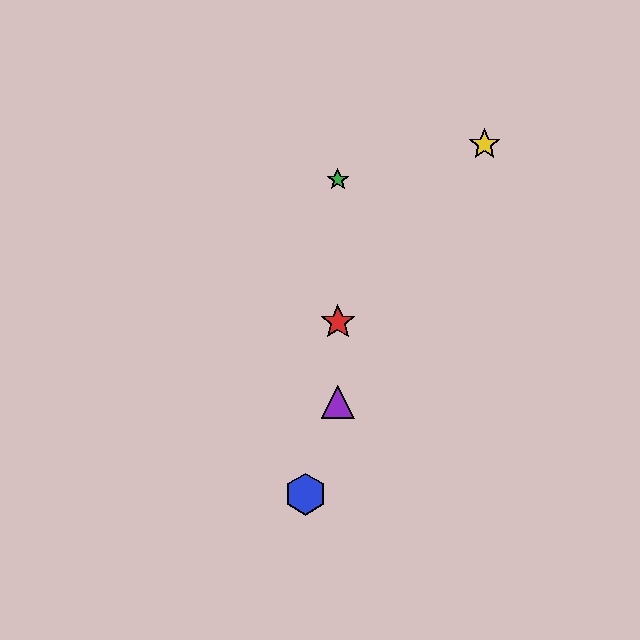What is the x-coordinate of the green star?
The green star is at x≈338.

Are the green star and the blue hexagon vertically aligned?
No, the green star is at x≈338 and the blue hexagon is at x≈305.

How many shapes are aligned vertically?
3 shapes (the red star, the green star, the purple triangle) are aligned vertically.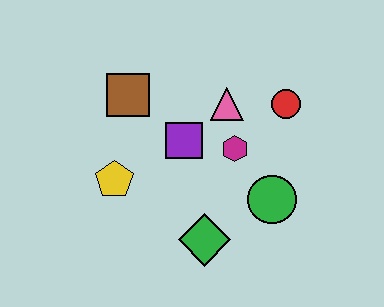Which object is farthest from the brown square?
The green circle is farthest from the brown square.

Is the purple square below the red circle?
Yes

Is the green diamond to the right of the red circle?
No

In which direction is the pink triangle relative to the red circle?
The pink triangle is to the left of the red circle.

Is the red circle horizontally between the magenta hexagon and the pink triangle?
No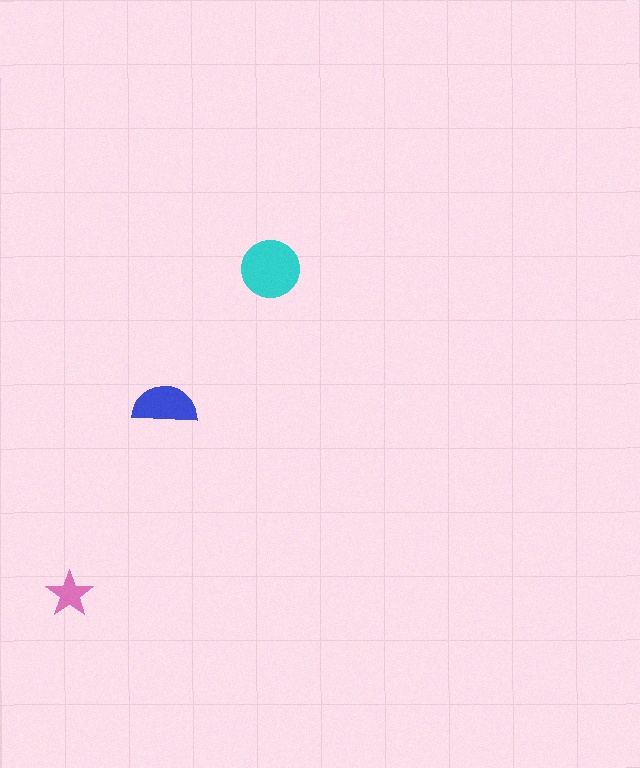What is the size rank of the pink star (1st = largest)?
3rd.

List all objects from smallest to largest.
The pink star, the blue semicircle, the cyan circle.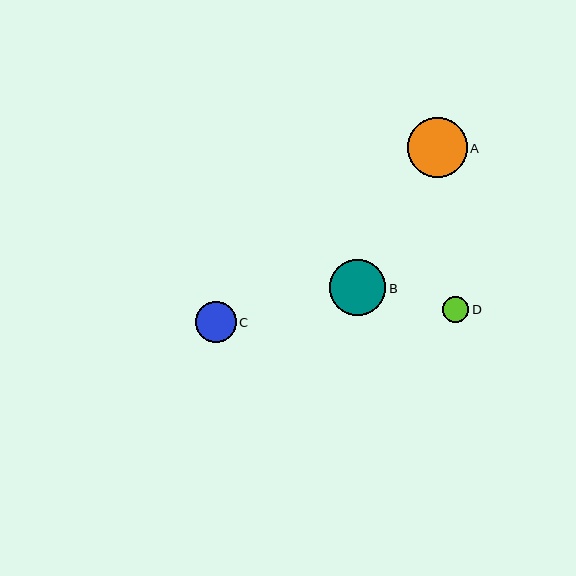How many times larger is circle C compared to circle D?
Circle C is approximately 1.5 times the size of circle D.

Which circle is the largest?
Circle A is the largest with a size of approximately 60 pixels.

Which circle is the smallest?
Circle D is the smallest with a size of approximately 26 pixels.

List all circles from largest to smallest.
From largest to smallest: A, B, C, D.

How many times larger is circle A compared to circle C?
Circle A is approximately 1.5 times the size of circle C.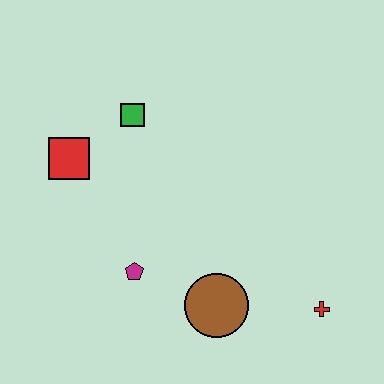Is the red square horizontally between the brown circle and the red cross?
No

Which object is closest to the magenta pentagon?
The brown circle is closest to the magenta pentagon.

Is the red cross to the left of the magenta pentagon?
No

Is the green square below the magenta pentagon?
No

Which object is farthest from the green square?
The red cross is farthest from the green square.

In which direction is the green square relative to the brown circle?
The green square is above the brown circle.